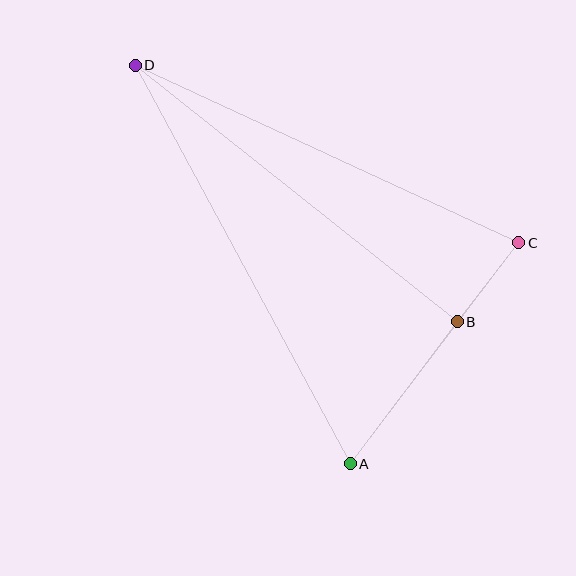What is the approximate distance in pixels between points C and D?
The distance between C and D is approximately 423 pixels.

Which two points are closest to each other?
Points B and C are closest to each other.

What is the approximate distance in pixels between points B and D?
The distance between B and D is approximately 412 pixels.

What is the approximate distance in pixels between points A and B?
The distance between A and B is approximately 178 pixels.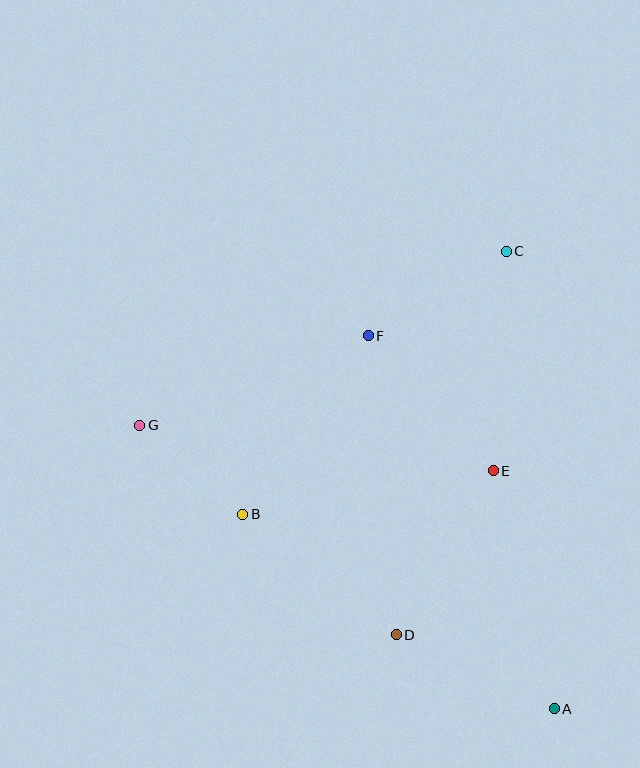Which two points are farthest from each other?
Points A and G are farthest from each other.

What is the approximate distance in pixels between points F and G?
The distance between F and G is approximately 246 pixels.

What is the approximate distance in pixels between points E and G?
The distance between E and G is approximately 356 pixels.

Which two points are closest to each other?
Points B and G are closest to each other.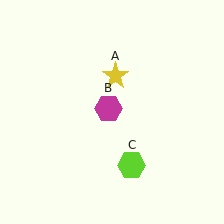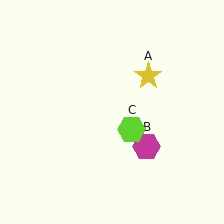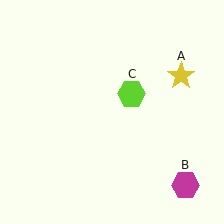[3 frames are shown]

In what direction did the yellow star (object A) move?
The yellow star (object A) moved right.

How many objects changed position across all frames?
3 objects changed position: yellow star (object A), magenta hexagon (object B), lime hexagon (object C).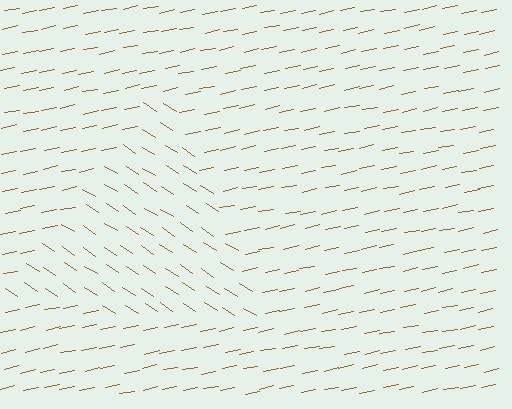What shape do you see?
I see a triangle.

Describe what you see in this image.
The image is filled with small brown line segments. A triangle region in the image has lines oriented differently from the surrounding lines, creating a visible texture boundary.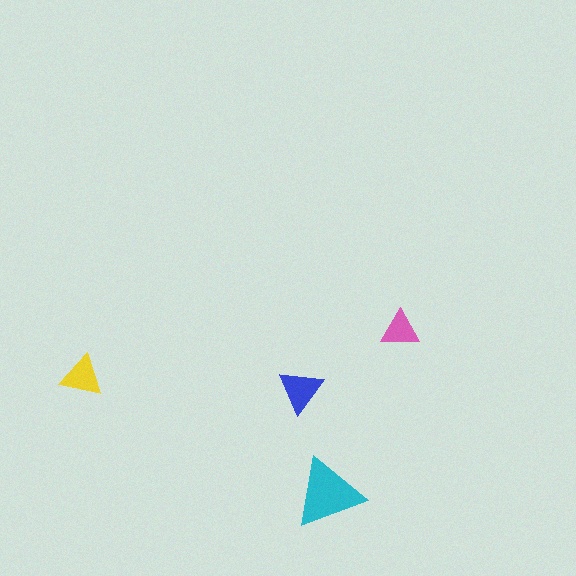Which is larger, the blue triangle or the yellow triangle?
The blue one.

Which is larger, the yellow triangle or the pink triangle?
The yellow one.